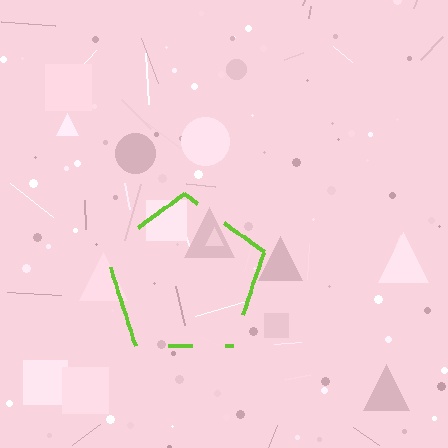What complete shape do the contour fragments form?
The contour fragments form a pentagon.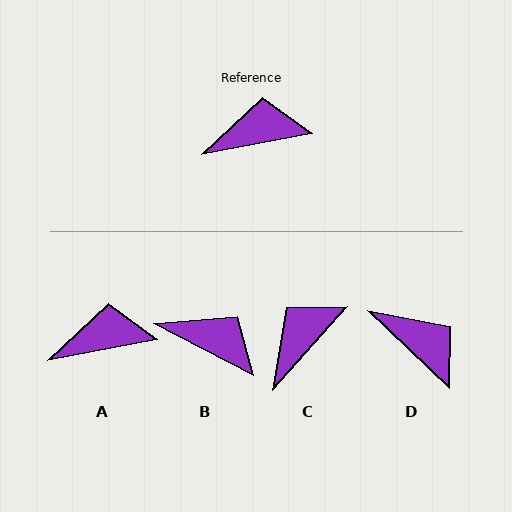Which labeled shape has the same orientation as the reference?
A.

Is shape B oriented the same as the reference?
No, it is off by about 38 degrees.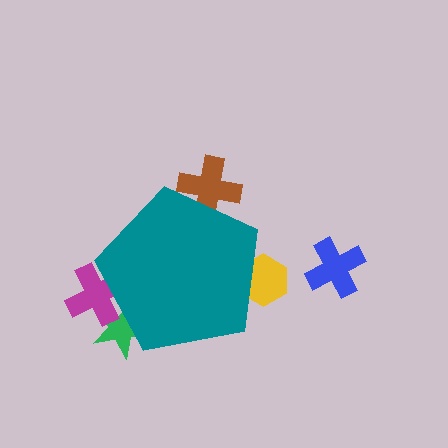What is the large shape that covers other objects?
A teal pentagon.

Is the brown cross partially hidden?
Yes, the brown cross is partially hidden behind the teal pentagon.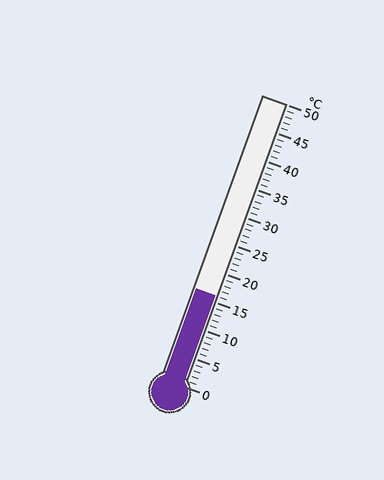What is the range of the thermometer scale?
The thermometer scale ranges from 0°C to 50°C.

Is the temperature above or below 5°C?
The temperature is above 5°C.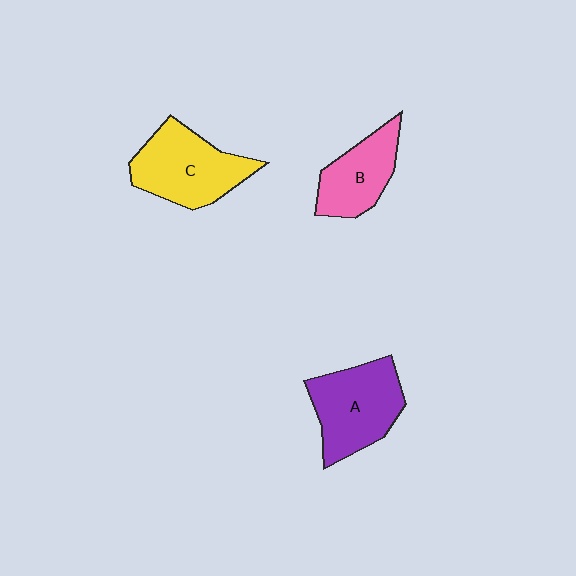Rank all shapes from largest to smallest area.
From largest to smallest: C (yellow), A (purple), B (pink).